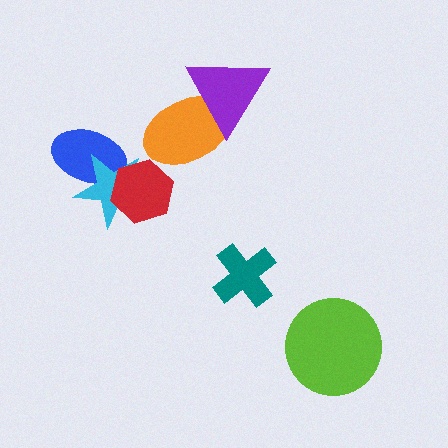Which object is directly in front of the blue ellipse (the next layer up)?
The cyan star is directly in front of the blue ellipse.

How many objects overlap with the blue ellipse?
2 objects overlap with the blue ellipse.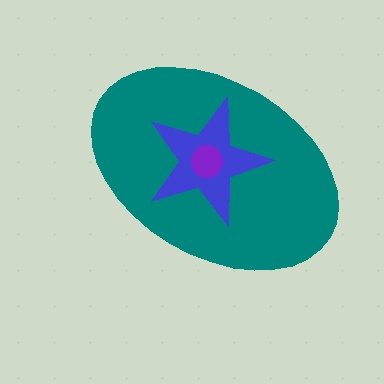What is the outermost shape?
The teal ellipse.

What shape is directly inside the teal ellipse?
The blue star.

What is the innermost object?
The purple circle.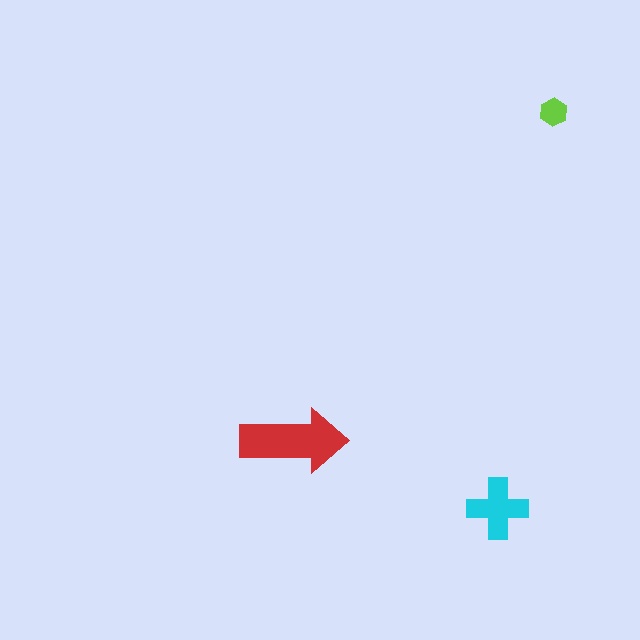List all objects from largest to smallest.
The red arrow, the cyan cross, the lime hexagon.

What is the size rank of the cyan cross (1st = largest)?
2nd.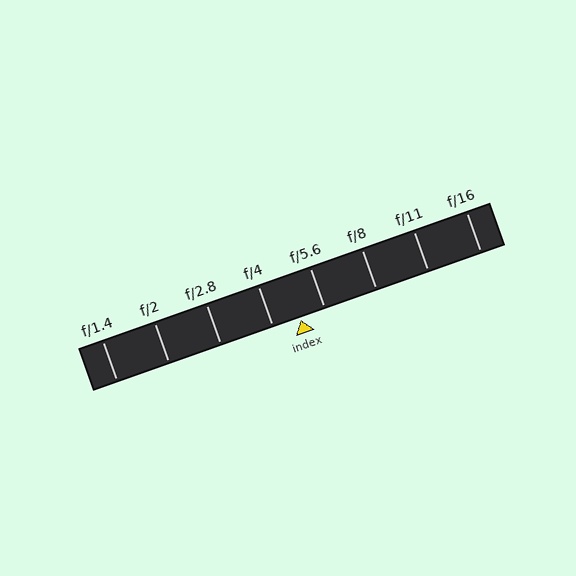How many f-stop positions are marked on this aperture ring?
There are 8 f-stop positions marked.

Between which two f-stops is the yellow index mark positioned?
The index mark is between f/4 and f/5.6.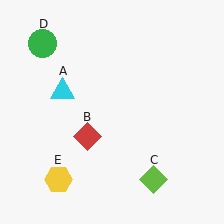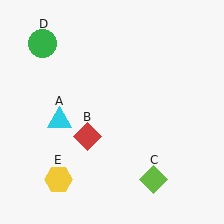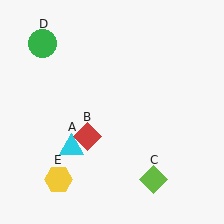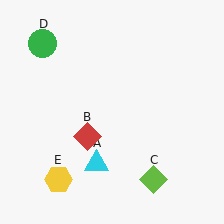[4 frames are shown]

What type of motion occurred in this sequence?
The cyan triangle (object A) rotated counterclockwise around the center of the scene.